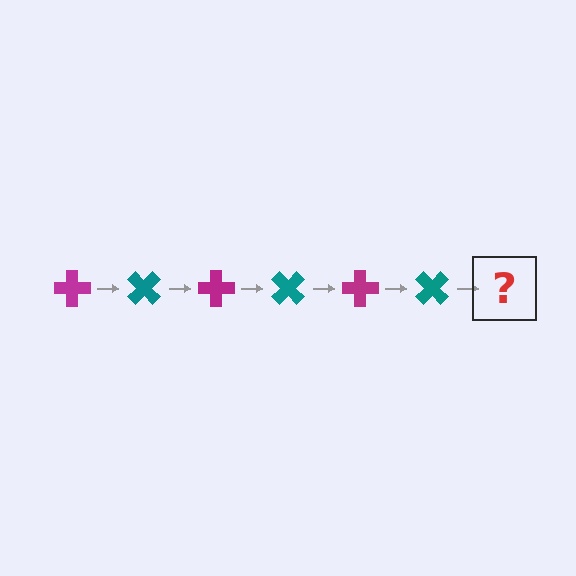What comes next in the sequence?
The next element should be a magenta cross, rotated 270 degrees from the start.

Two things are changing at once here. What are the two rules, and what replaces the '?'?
The two rules are that it rotates 45 degrees each step and the color cycles through magenta and teal. The '?' should be a magenta cross, rotated 270 degrees from the start.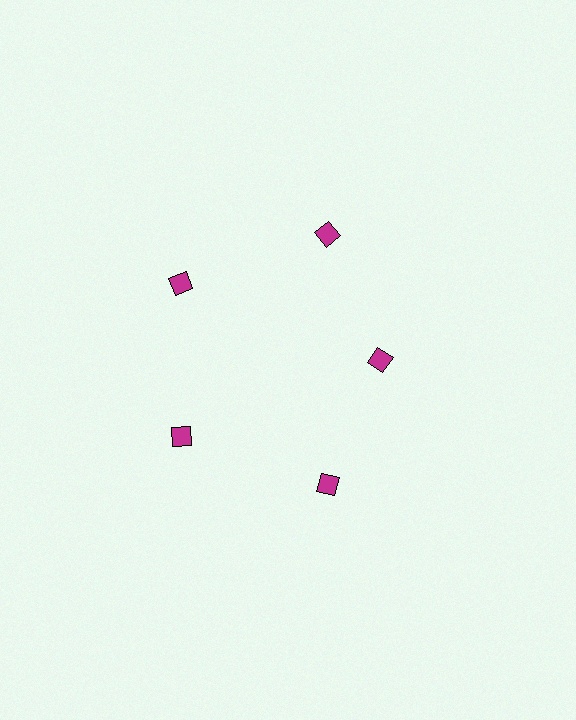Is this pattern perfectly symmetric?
No. The 5 magenta diamonds are arranged in a ring, but one element near the 3 o'clock position is pulled inward toward the center, breaking the 5-fold rotational symmetry.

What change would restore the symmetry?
The symmetry would be restored by moving it outward, back onto the ring so that all 5 diamonds sit at equal angles and equal distance from the center.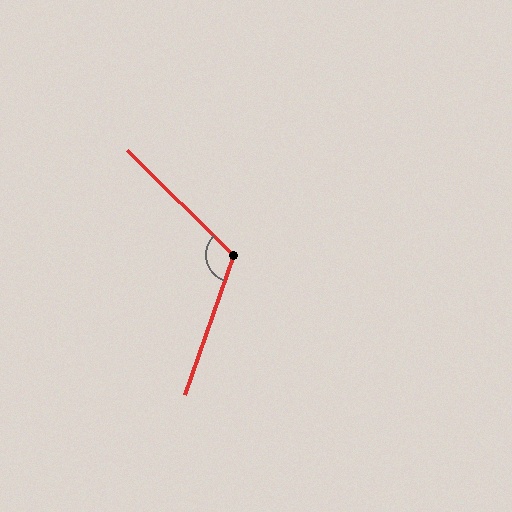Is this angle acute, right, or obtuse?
It is obtuse.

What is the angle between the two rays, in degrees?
Approximately 116 degrees.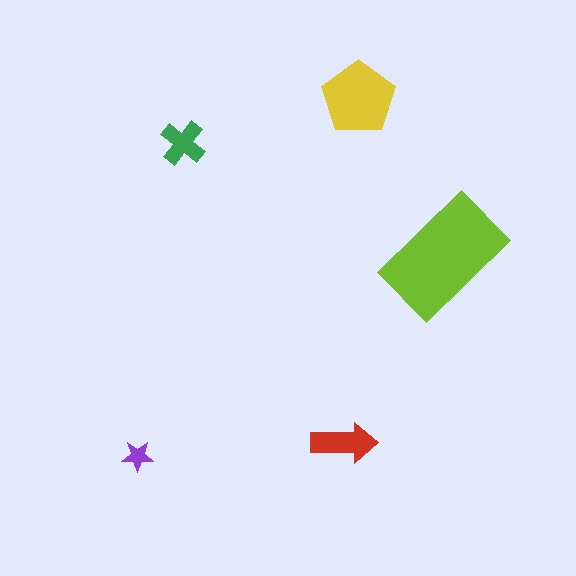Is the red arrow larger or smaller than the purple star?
Larger.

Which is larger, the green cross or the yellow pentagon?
The yellow pentagon.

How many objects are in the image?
There are 5 objects in the image.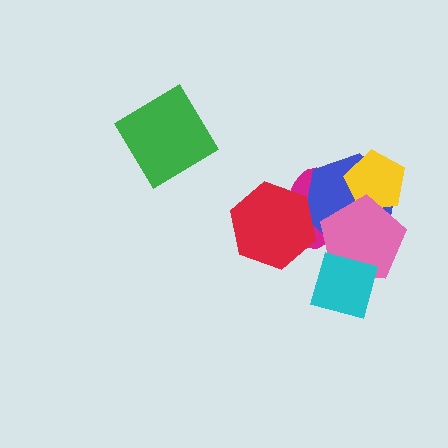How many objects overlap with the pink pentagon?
4 objects overlap with the pink pentagon.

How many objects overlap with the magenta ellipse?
3 objects overlap with the magenta ellipse.